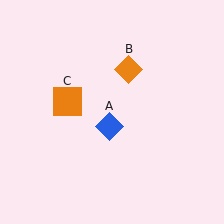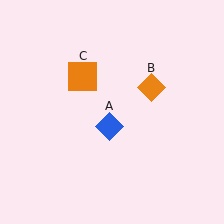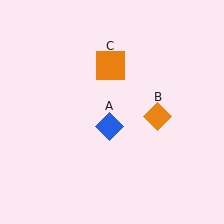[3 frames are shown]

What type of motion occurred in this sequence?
The orange diamond (object B), orange square (object C) rotated clockwise around the center of the scene.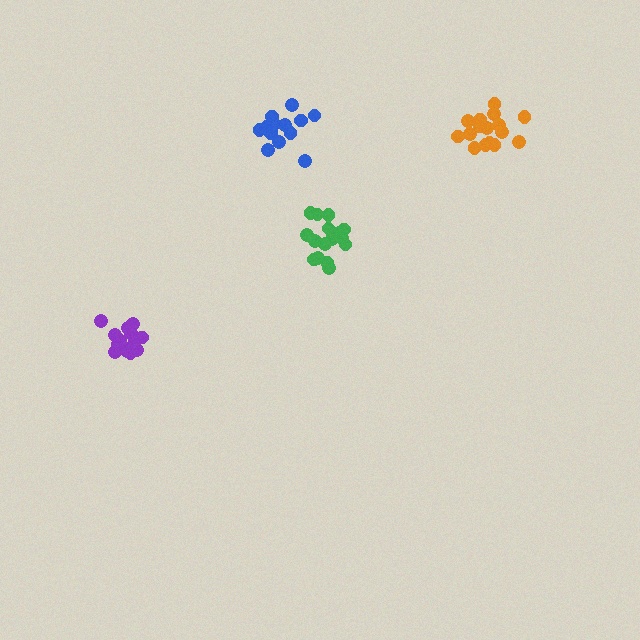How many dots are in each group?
Group 1: 16 dots, Group 2: 14 dots, Group 3: 16 dots, Group 4: 16 dots (62 total).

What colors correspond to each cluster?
The clusters are colored: blue, purple, green, orange.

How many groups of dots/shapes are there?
There are 4 groups.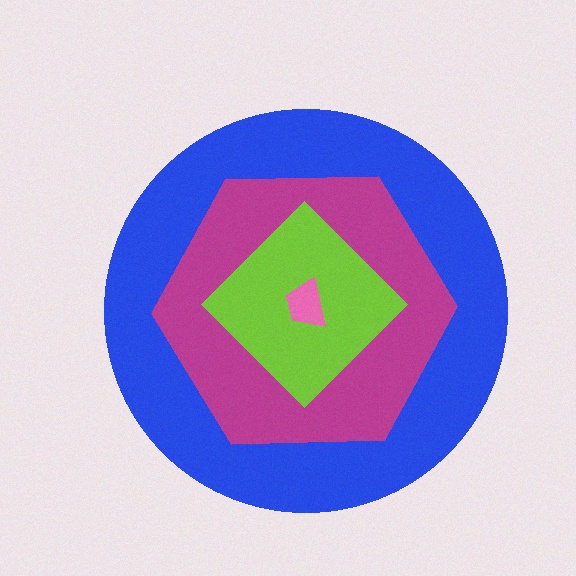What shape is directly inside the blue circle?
The magenta hexagon.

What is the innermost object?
The pink trapezoid.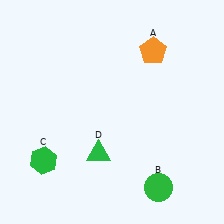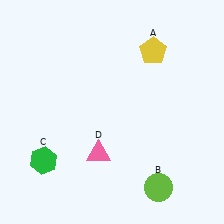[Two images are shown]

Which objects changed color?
A changed from orange to yellow. B changed from green to lime. D changed from green to pink.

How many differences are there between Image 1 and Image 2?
There are 3 differences between the two images.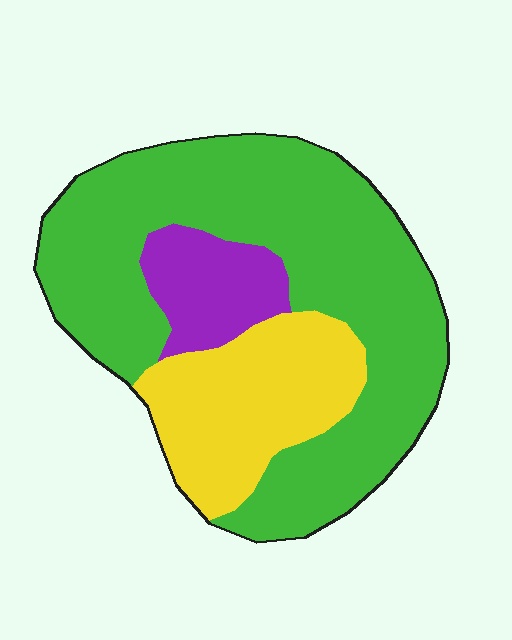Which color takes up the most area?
Green, at roughly 65%.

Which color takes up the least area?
Purple, at roughly 10%.